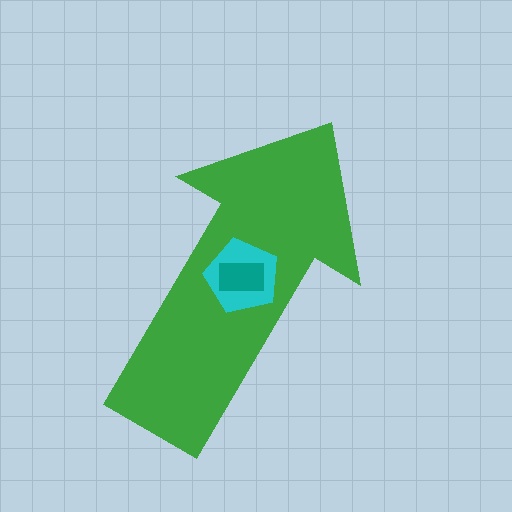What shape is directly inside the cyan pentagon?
The teal rectangle.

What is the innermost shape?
The teal rectangle.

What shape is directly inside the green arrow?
The cyan pentagon.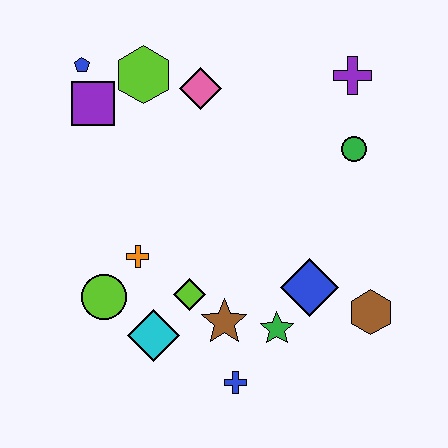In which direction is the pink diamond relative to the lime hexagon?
The pink diamond is to the right of the lime hexagon.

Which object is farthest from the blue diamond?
The blue pentagon is farthest from the blue diamond.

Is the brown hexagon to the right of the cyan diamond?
Yes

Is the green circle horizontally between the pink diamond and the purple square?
No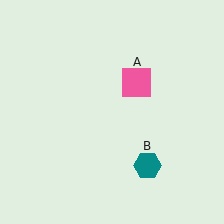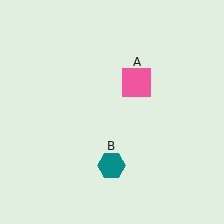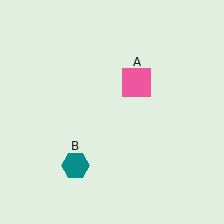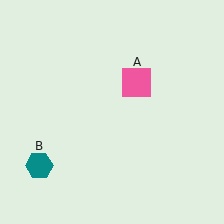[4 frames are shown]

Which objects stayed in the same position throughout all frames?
Pink square (object A) remained stationary.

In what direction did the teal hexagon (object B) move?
The teal hexagon (object B) moved left.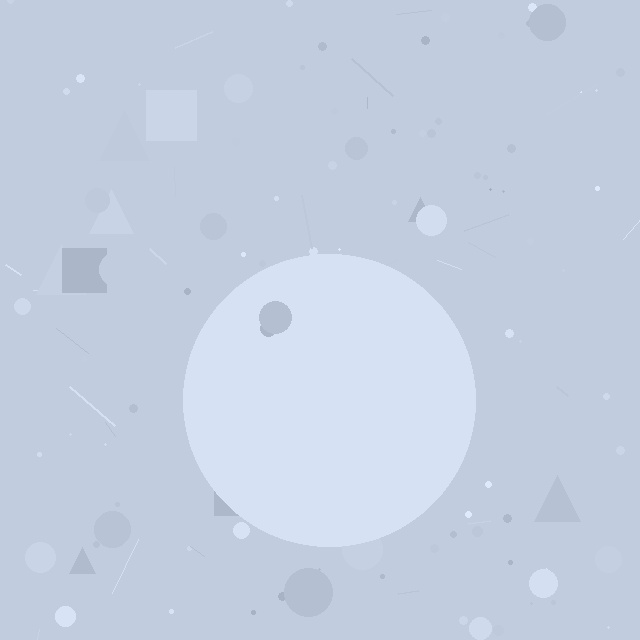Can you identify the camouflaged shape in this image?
The camouflaged shape is a circle.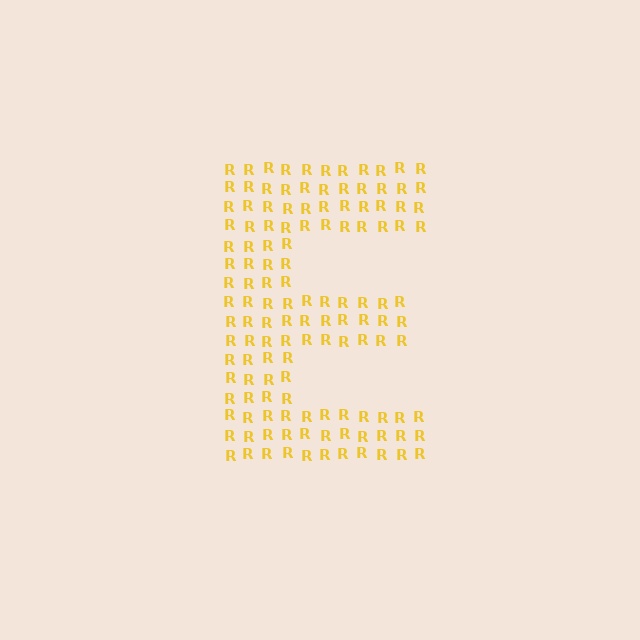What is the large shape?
The large shape is the letter E.